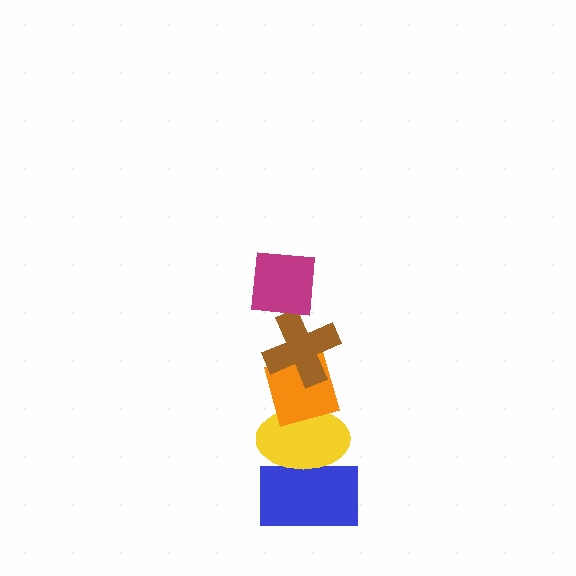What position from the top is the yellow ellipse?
The yellow ellipse is 4th from the top.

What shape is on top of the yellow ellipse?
The orange diamond is on top of the yellow ellipse.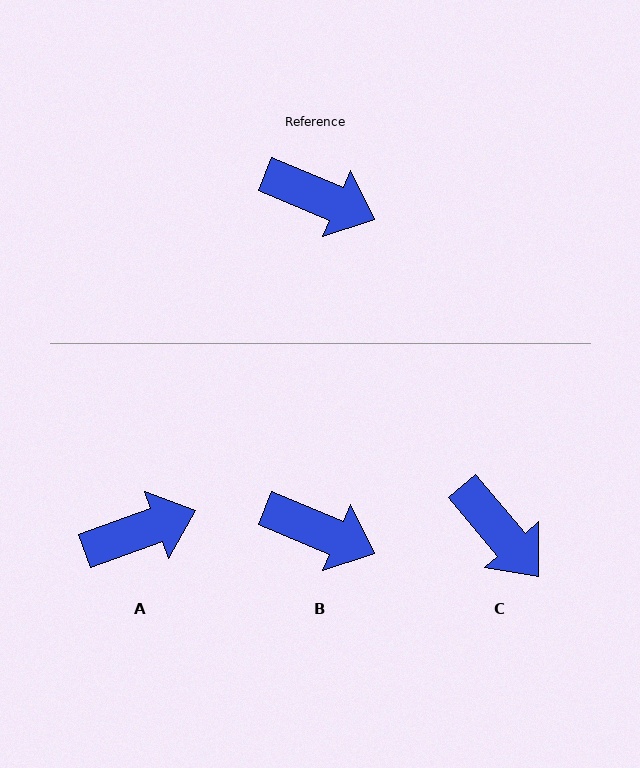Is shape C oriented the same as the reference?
No, it is off by about 27 degrees.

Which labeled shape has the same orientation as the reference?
B.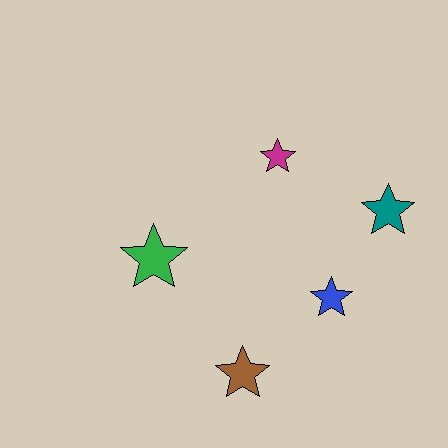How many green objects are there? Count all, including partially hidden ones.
There is 1 green object.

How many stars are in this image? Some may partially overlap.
There are 5 stars.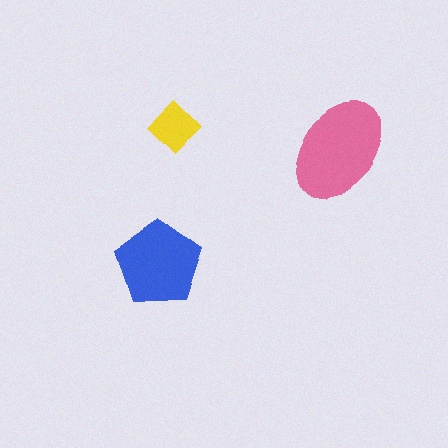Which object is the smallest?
The yellow diamond.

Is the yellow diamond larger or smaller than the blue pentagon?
Smaller.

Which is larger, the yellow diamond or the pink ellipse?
The pink ellipse.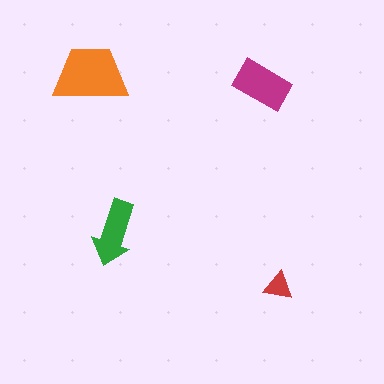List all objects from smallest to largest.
The red triangle, the green arrow, the magenta rectangle, the orange trapezoid.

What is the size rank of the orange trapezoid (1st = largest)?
1st.